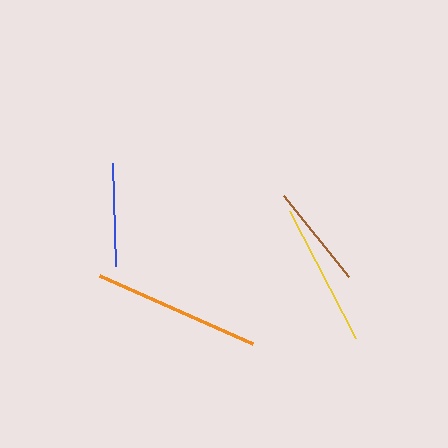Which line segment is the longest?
The orange line is the longest at approximately 167 pixels.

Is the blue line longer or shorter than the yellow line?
The yellow line is longer than the blue line.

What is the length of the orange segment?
The orange segment is approximately 167 pixels long.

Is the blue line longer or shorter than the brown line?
The blue line is longer than the brown line.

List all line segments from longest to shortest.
From longest to shortest: orange, yellow, blue, brown.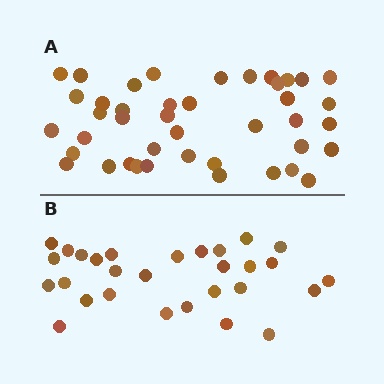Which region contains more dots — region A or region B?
Region A (the top region) has more dots.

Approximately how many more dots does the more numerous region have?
Region A has approximately 15 more dots than region B.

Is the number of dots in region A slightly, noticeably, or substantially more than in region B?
Region A has noticeably more, but not dramatically so. The ratio is roughly 1.4 to 1.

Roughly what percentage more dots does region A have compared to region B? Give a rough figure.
About 45% more.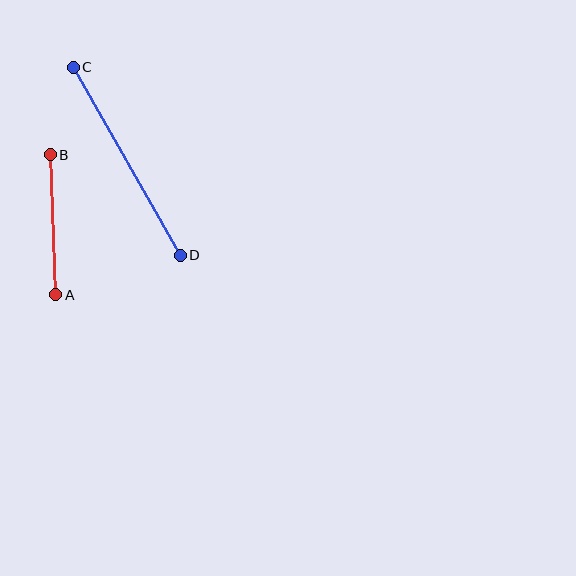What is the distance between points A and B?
The distance is approximately 140 pixels.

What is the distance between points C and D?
The distance is approximately 216 pixels.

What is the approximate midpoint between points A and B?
The midpoint is at approximately (53, 225) pixels.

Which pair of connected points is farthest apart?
Points C and D are farthest apart.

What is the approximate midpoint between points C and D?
The midpoint is at approximately (127, 161) pixels.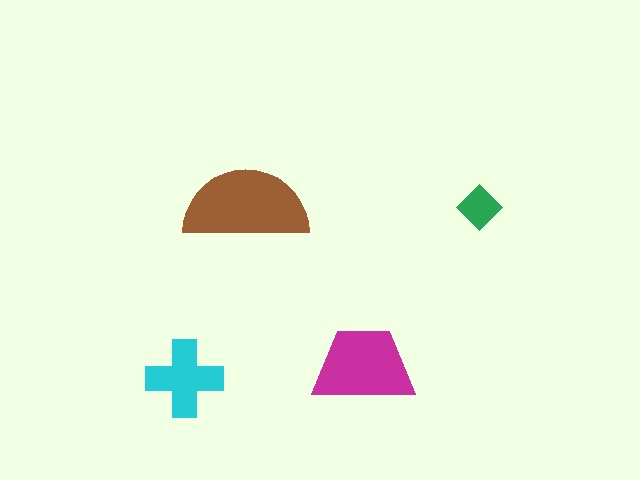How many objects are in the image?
There are 4 objects in the image.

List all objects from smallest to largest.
The green diamond, the cyan cross, the magenta trapezoid, the brown semicircle.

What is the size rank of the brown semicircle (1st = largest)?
1st.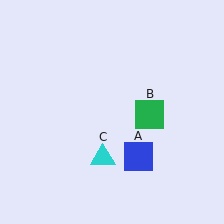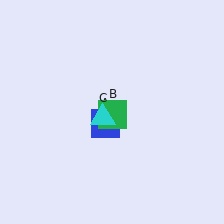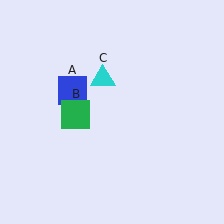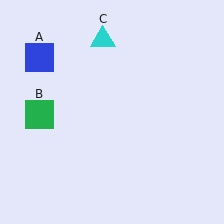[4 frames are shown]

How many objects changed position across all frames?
3 objects changed position: blue square (object A), green square (object B), cyan triangle (object C).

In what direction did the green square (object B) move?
The green square (object B) moved left.